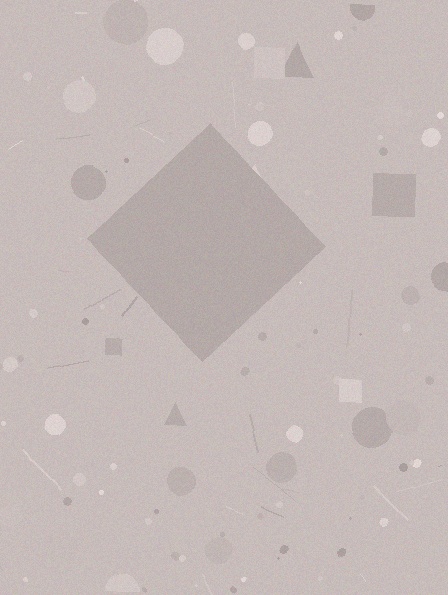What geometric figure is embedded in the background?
A diamond is embedded in the background.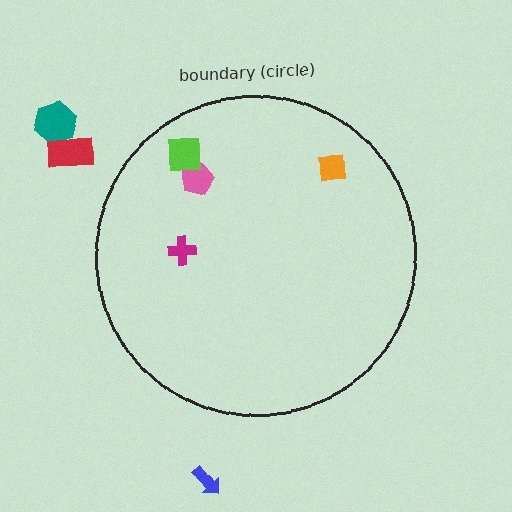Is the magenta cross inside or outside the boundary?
Inside.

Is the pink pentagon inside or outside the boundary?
Inside.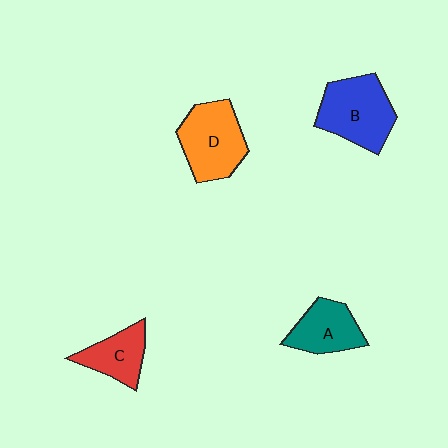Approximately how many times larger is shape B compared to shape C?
Approximately 1.6 times.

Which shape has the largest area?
Shape B (blue).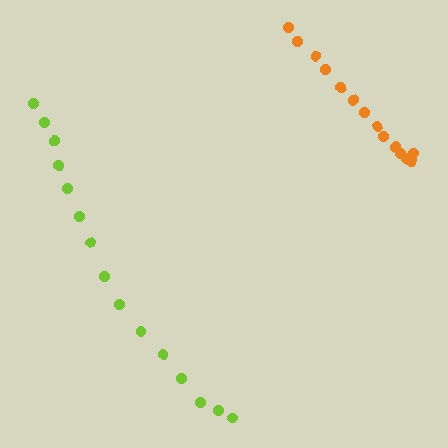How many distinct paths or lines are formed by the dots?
There are 2 distinct paths.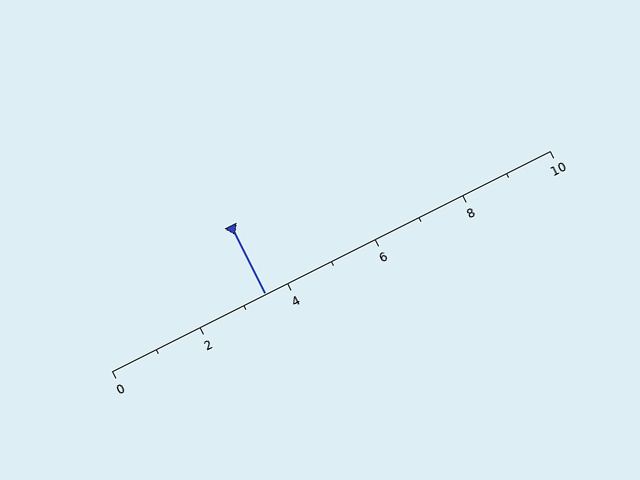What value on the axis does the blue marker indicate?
The marker indicates approximately 3.5.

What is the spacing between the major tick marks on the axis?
The major ticks are spaced 2 apart.